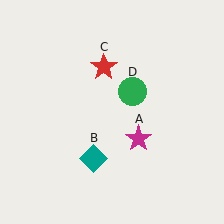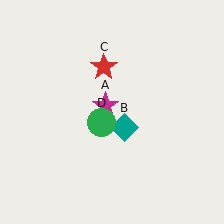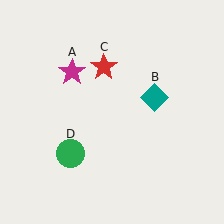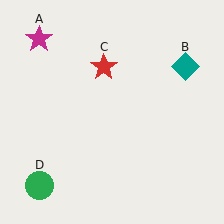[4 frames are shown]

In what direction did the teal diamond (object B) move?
The teal diamond (object B) moved up and to the right.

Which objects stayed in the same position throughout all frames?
Red star (object C) remained stationary.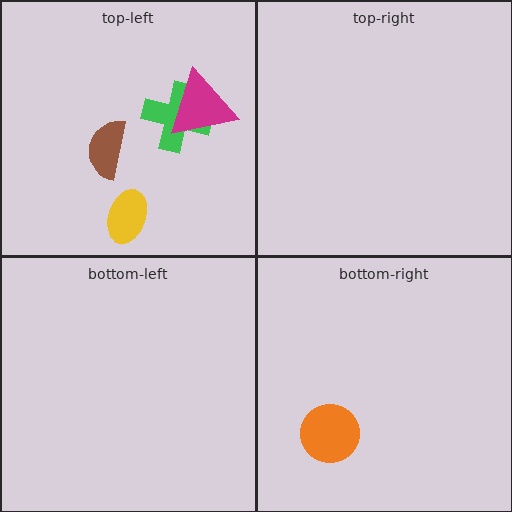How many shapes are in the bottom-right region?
1.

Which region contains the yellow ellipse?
The top-left region.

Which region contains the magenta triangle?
The top-left region.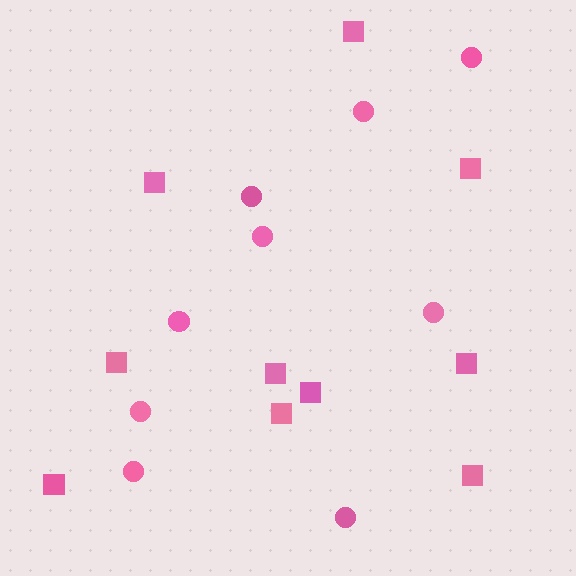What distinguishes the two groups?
There are 2 groups: one group of circles (9) and one group of squares (10).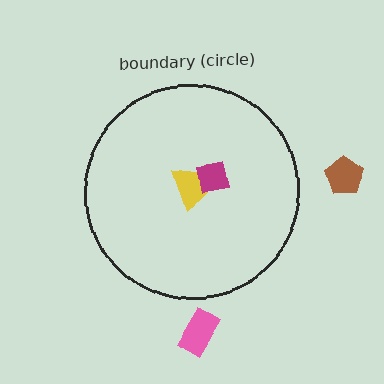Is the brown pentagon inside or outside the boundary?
Outside.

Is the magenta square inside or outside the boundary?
Inside.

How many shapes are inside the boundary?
2 inside, 2 outside.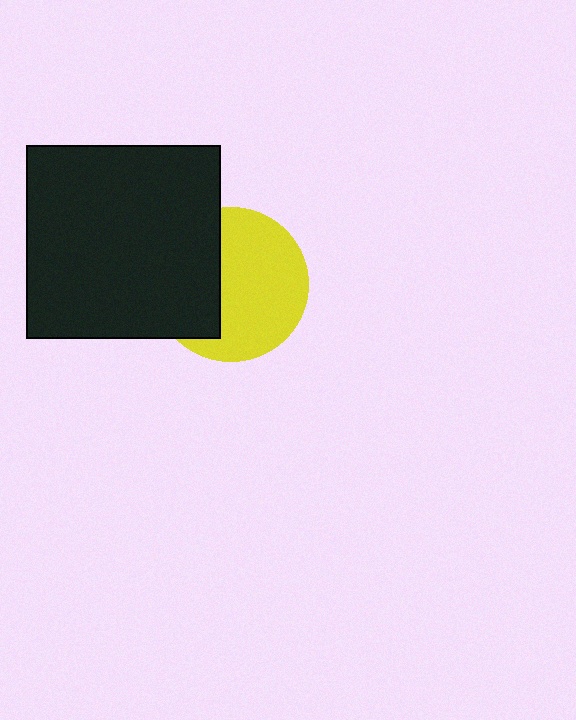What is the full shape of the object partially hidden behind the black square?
The partially hidden object is a yellow circle.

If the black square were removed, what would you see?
You would see the complete yellow circle.